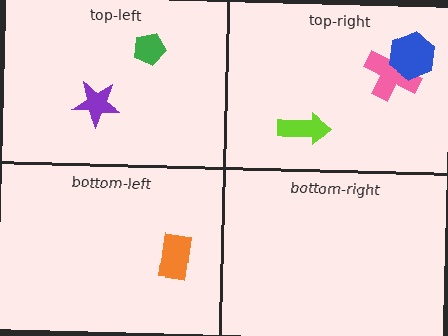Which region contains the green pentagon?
The top-left region.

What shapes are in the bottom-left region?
The orange rectangle.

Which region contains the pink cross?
The top-right region.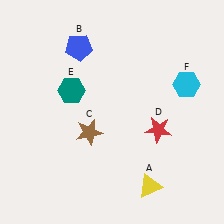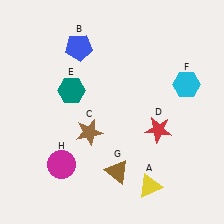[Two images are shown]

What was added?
A brown triangle (G), a magenta circle (H) were added in Image 2.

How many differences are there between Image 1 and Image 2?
There are 2 differences between the two images.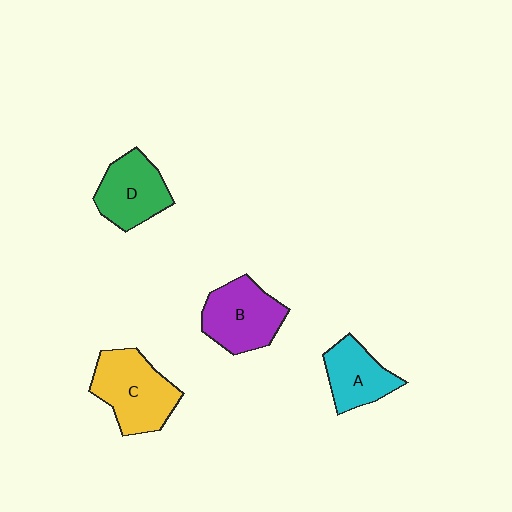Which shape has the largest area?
Shape C (yellow).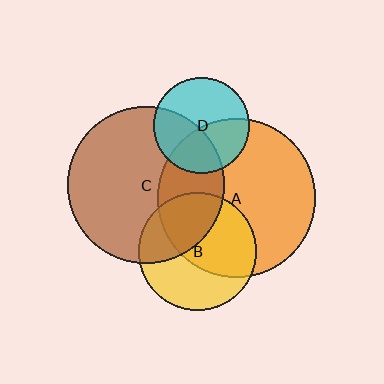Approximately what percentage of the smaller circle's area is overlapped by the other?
Approximately 30%.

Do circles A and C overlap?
Yes.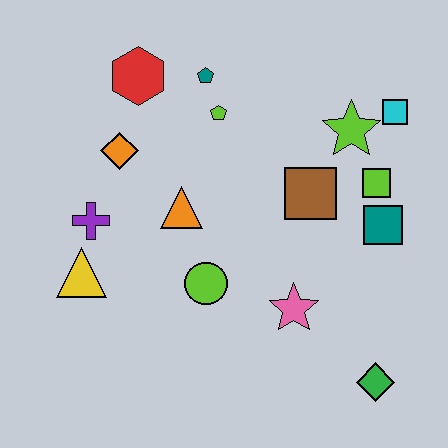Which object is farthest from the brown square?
The yellow triangle is farthest from the brown square.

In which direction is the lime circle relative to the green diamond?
The lime circle is to the left of the green diamond.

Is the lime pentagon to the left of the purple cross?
No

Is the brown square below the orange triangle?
No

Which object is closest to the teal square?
The lime square is closest to the teal square.